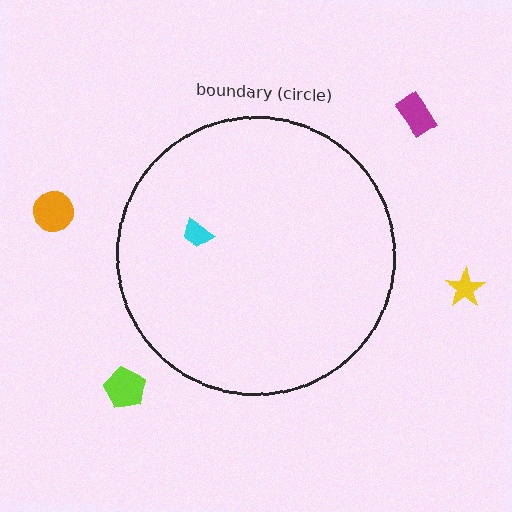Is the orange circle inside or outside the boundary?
Outside.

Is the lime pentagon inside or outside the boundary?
Outside.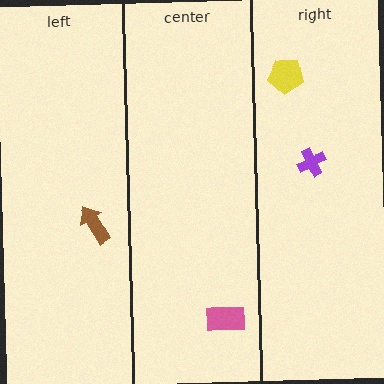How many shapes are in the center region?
1.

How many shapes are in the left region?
1.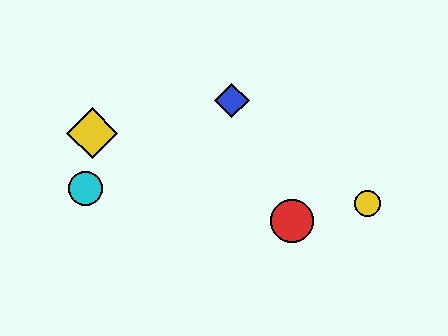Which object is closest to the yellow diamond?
The cyan circle is closest to the yellow diamond.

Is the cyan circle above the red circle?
Yes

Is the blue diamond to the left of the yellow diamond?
No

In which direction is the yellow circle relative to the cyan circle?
The yellow circle is to the right of the cyan circle.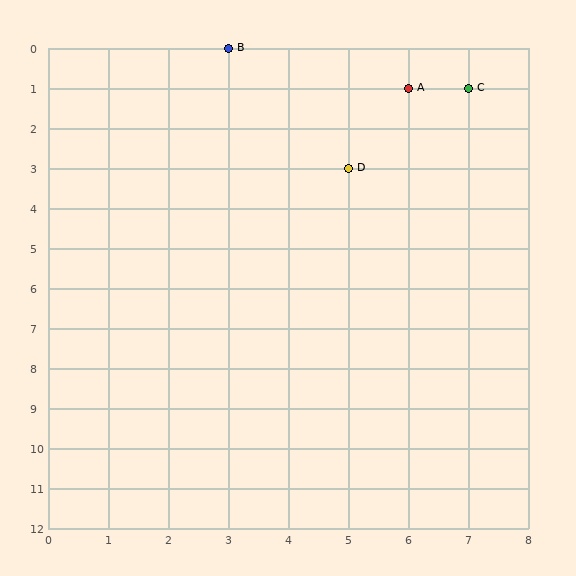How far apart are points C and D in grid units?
Points C and D are 2 columns and 2 rows apart (about 2.8 grid units diagonally).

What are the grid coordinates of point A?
Point A is at grid coordinates (6, 1).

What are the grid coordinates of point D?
Point D is at grid coordinates (5, 3).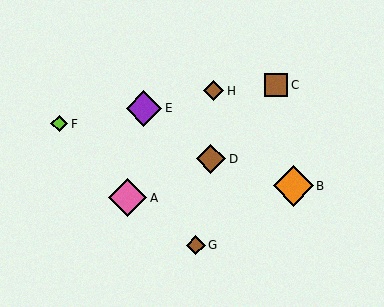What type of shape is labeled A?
Shape A is a pink diamond.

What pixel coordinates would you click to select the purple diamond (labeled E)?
Click at (144, 108) to select the purple diamond E.